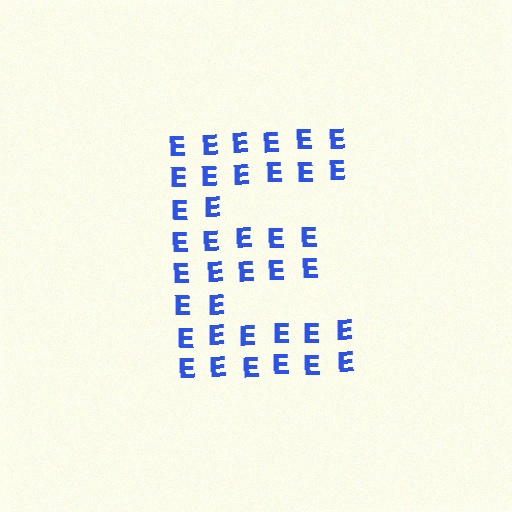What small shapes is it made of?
It is made of small letter E's.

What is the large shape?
The large shape is the letter E.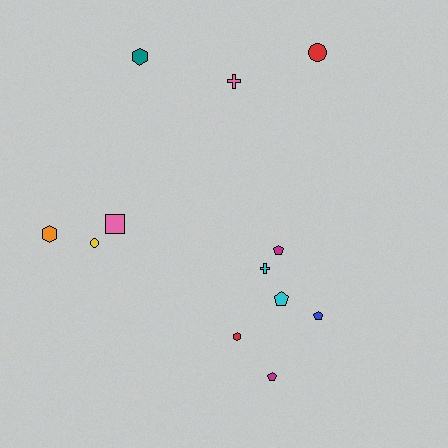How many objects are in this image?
There are 12 objects.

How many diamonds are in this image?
There are no diamonds.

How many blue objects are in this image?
There is 1 blue object.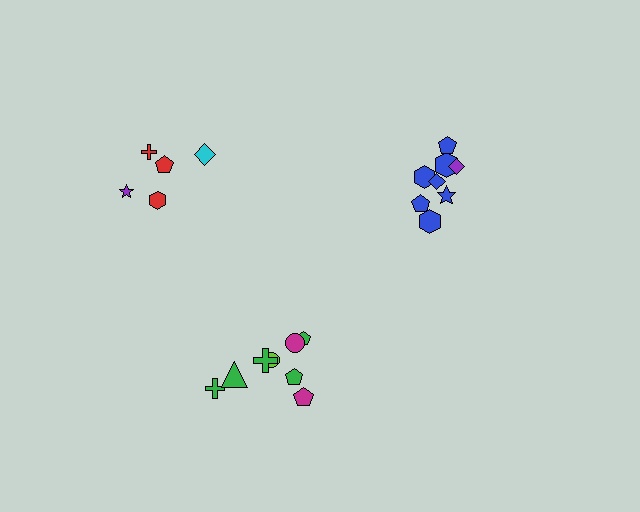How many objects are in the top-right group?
There are 8 objects.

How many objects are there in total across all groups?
There are 21 objects.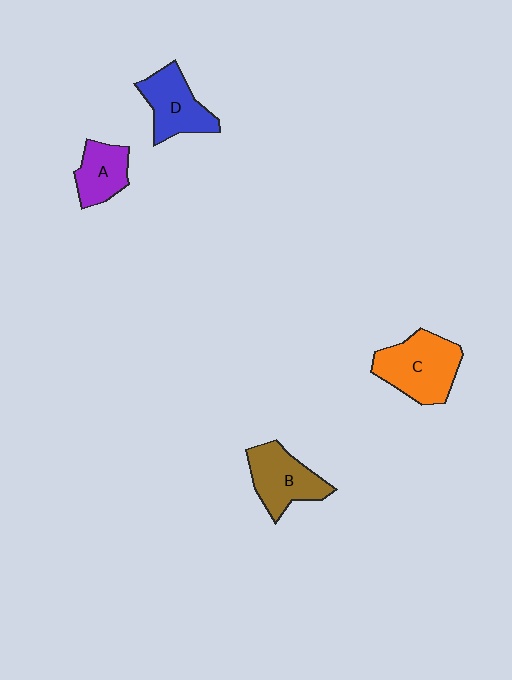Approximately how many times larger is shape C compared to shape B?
Approximately 1.2 times.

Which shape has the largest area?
Shape C (orange).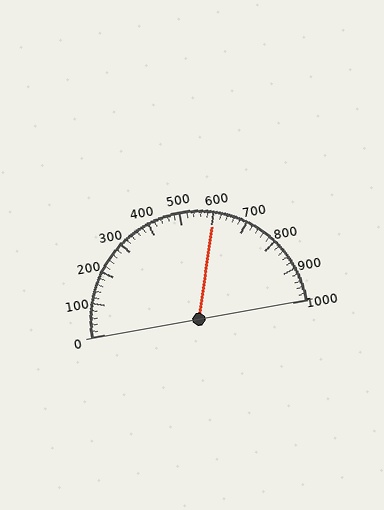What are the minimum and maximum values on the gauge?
The gauge ranges from 0 to 1000.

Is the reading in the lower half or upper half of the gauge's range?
The reading is in the upper half of the range (0 to 1000).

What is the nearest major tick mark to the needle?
The nearest major tick mark is 600.